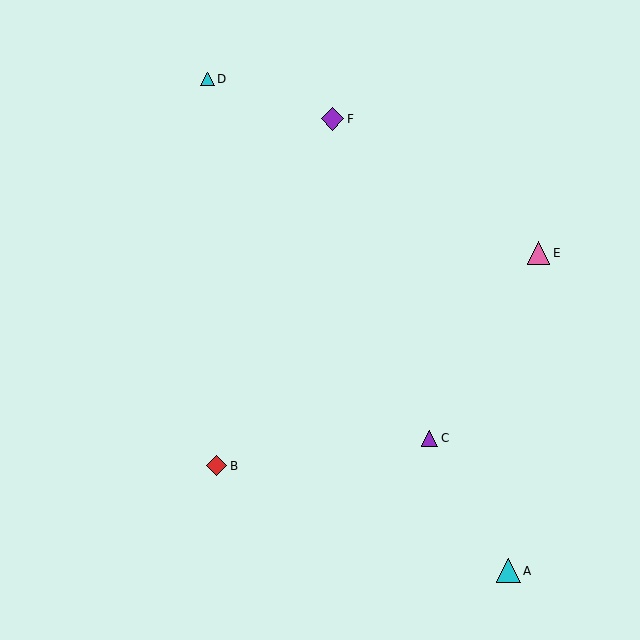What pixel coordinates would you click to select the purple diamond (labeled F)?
Click at (333, 119) to select the purple diamond F.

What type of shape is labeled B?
Shape B is a red diamond.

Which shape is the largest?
The cyan triangle (labeled A) is the largest.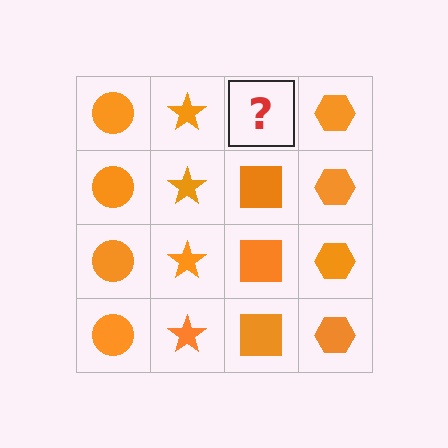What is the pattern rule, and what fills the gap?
The rule is that each column has a consistent shape. The gap should be filled with an orange square.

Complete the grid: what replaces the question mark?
The question mark should be replaced with an orange square.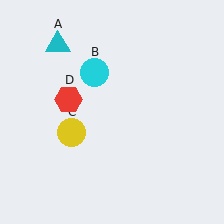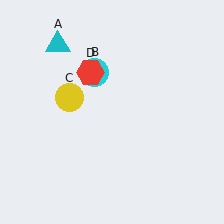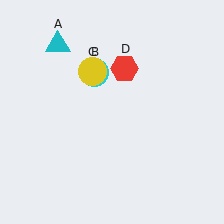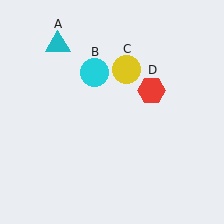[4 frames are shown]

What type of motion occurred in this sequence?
The yellow circle (object C), red hexagon (object D) rotated clockwise around the center of the scene.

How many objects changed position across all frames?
2 objects changed position: yellow circle (object C), red hexagon (object D).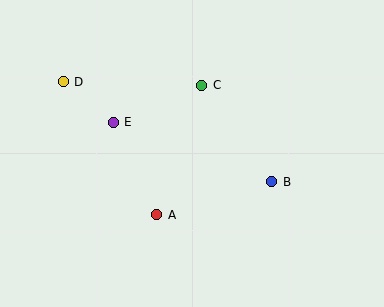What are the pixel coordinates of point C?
Point C is at (202, 85).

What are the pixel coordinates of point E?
Point E is at (113, 122).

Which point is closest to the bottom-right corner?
Point B is closest to the bottom-right corner.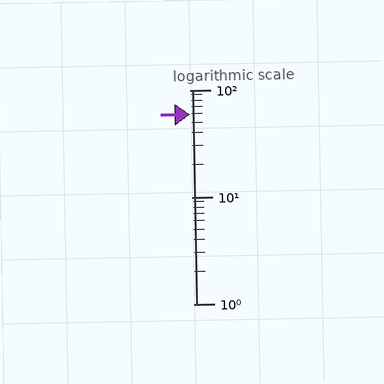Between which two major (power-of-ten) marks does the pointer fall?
The pointer is between 10 and 100.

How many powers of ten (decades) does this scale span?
The scale spans 2 decades, from 1 to 100.